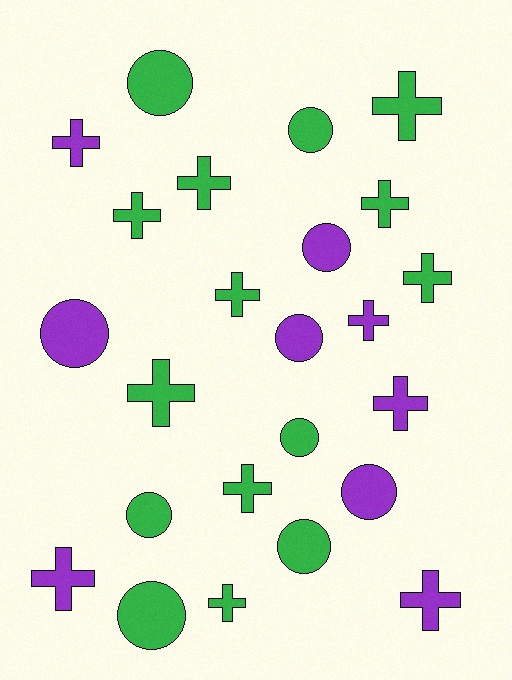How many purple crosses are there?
There are 5 purple crosses.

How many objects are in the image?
There are 24 objects.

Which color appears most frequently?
Green, with 15 objects.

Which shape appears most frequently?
Cross, with 14 objects.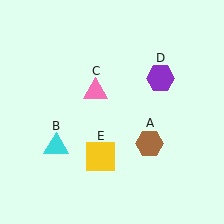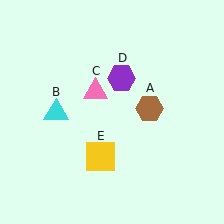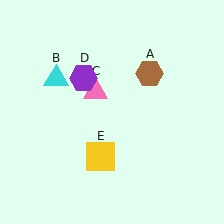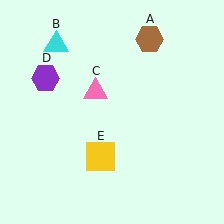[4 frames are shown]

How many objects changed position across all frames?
3 objects changed position: brown hexagon (object A), cyan triangle (object B), purple hexagon (object D).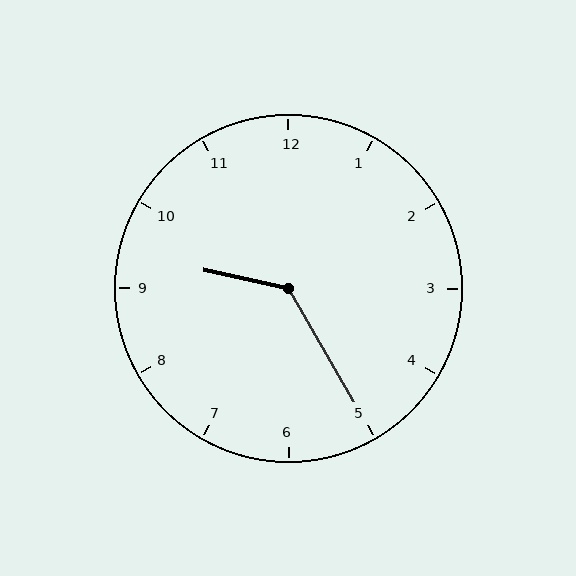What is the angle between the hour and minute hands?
Approximately 132 degrees.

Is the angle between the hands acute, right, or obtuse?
It is obtuse.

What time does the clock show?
9:25.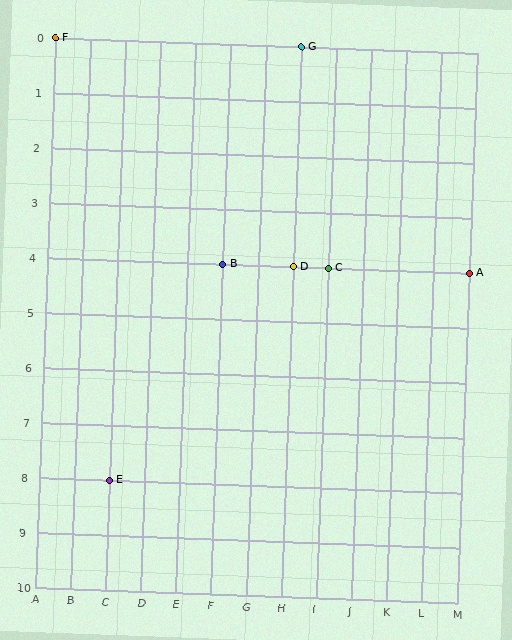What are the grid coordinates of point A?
Point A is at grid coordinates (M, 4).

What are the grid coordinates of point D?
Point D is at grid coordinates (H, 4).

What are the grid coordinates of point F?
Point F is at grid coordinates (A, 0).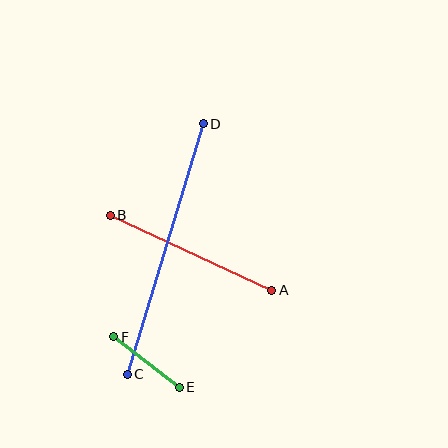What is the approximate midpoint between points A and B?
The midpoint is at approximately (191, 253) pixels.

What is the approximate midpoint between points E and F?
The midpoint is at approximately (146, 362) pixels.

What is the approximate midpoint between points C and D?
The midpoint is at approximately (165, 249) pixels.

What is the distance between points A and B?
The distance is approximately 178 pixels.